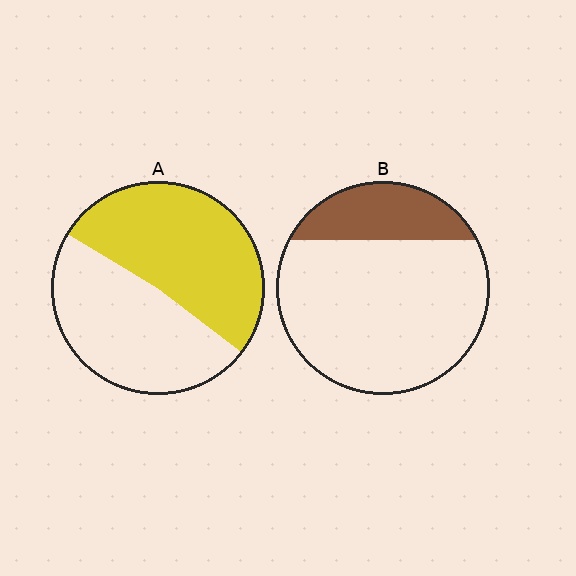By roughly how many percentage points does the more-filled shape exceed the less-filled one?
By roughly 30 percentage points (A over B).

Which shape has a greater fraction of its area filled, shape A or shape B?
Shape A.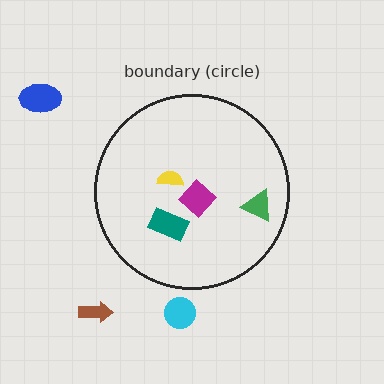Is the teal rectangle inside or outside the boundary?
Inside.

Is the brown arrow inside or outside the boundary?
Outside.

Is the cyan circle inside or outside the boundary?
Outside.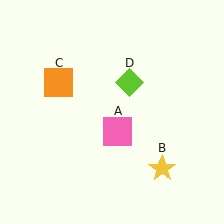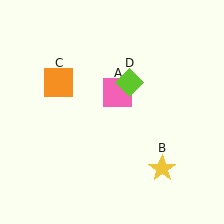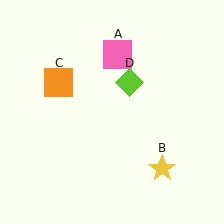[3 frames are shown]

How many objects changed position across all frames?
1 object changed position: pink square (object A).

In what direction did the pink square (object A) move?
The pink square (object A) moved up.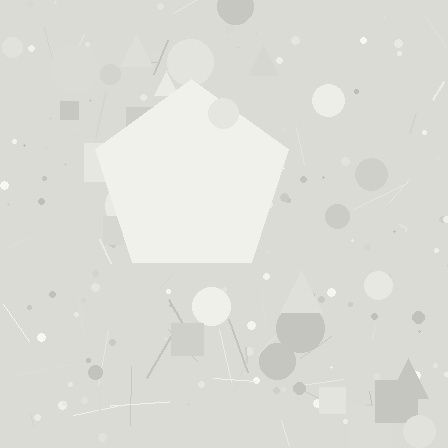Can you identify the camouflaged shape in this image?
The camouflaged shape is a pentagon.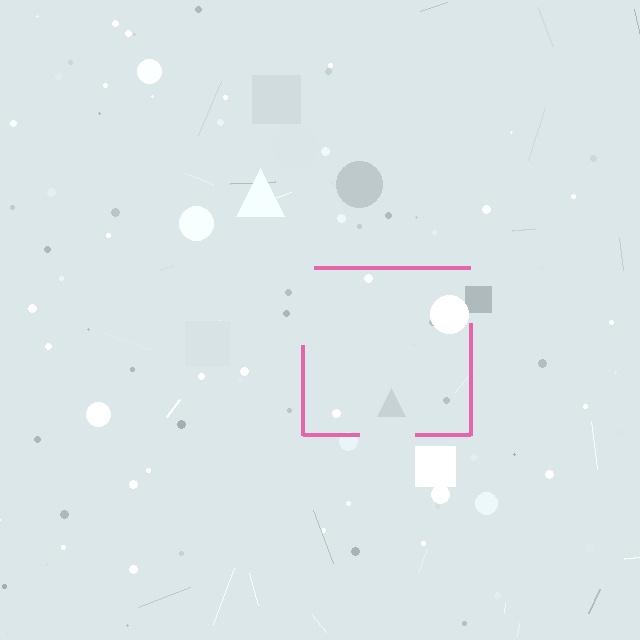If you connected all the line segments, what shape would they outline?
They would outline a square.